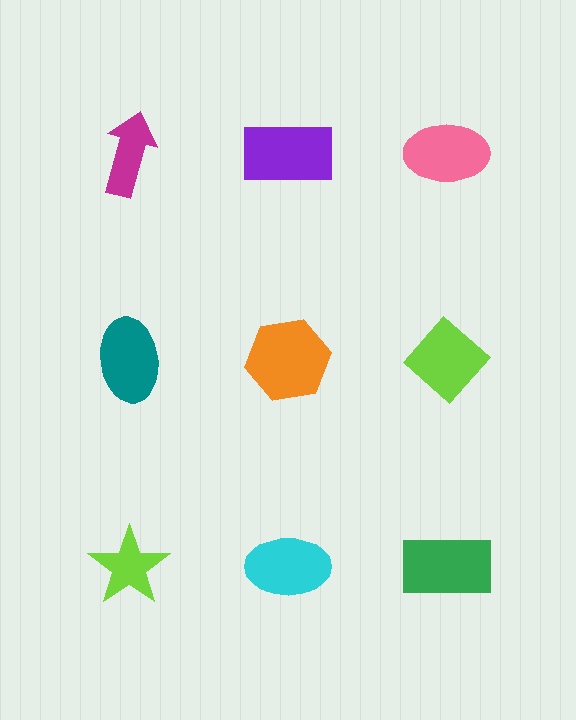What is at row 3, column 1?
A lime star.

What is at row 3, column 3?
A green rectangle.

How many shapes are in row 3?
3 shapes.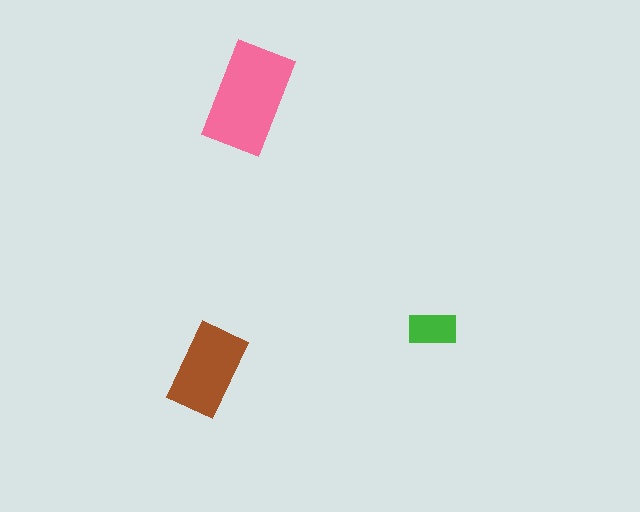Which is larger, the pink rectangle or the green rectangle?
The pink one.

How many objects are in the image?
There are 3 objects in the image.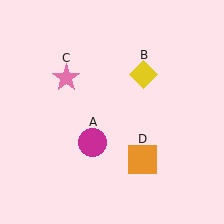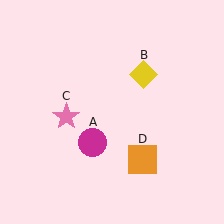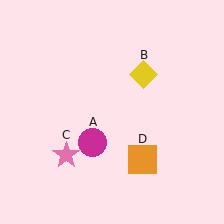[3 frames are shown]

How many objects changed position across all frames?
1 object changed position: pink star (object C).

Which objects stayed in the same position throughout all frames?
Magenta circle (object A) and yellow diamond (object B) and orange square (object D) remained stationary.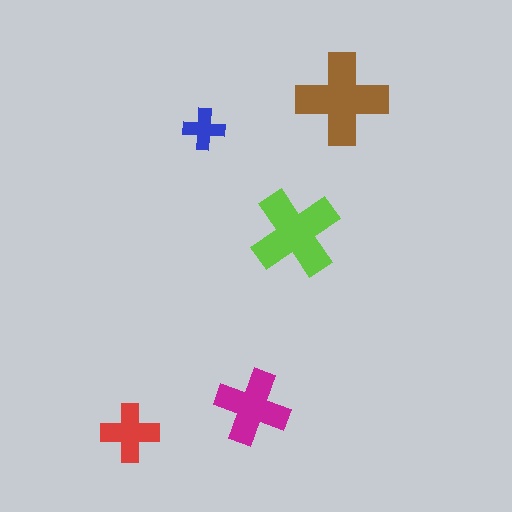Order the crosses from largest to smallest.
the brown one, the lime one, the magenta one, the red one, the blue one.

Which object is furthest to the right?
The brown cross is rightmost.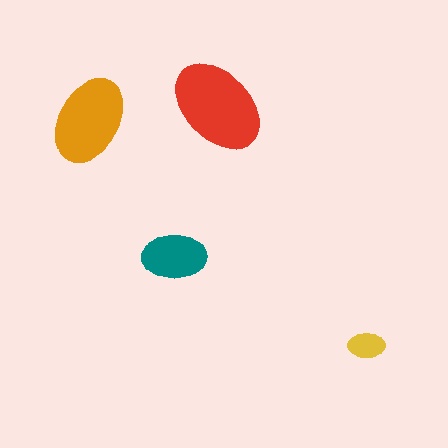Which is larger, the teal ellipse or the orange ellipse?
The orange one.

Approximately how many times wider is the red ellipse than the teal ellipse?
About 1.5 times wider.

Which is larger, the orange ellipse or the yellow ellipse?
The orange one.